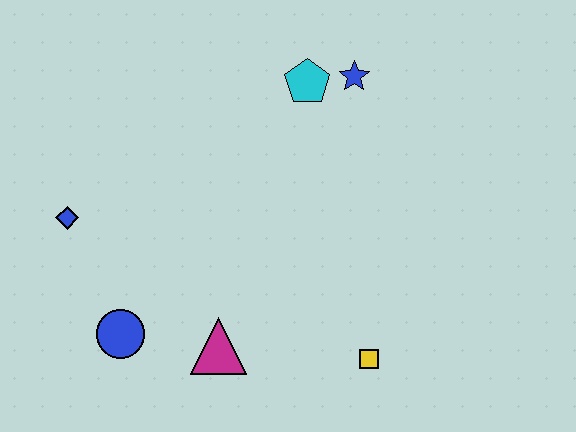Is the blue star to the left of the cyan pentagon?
No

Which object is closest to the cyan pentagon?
The blue star is closest to the cyan pentagon.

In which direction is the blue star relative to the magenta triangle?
The blue star is above the magenta triangle.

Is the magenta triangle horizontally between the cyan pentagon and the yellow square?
No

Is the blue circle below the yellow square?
No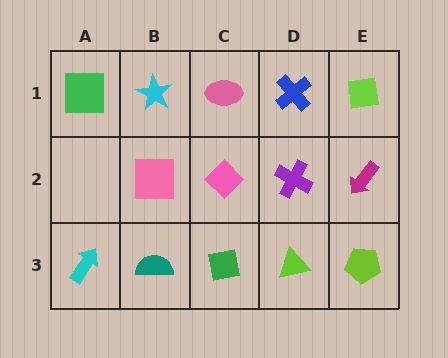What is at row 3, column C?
A green square.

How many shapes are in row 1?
5 shapes.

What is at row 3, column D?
A lime triangle.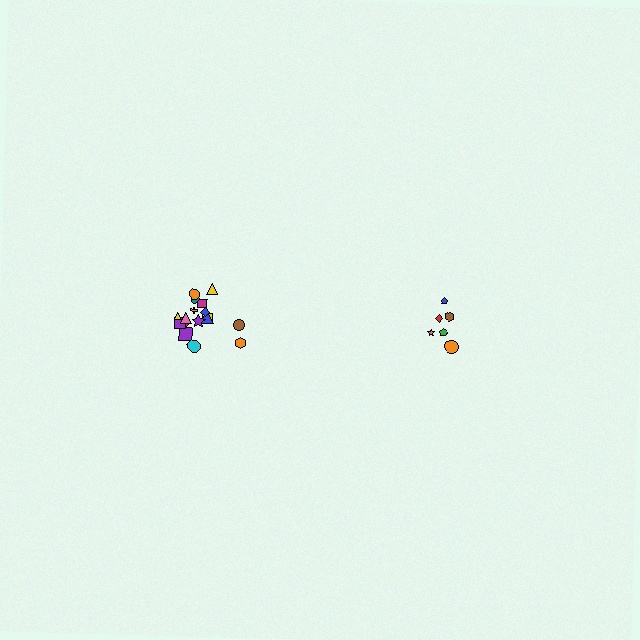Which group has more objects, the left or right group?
The left group.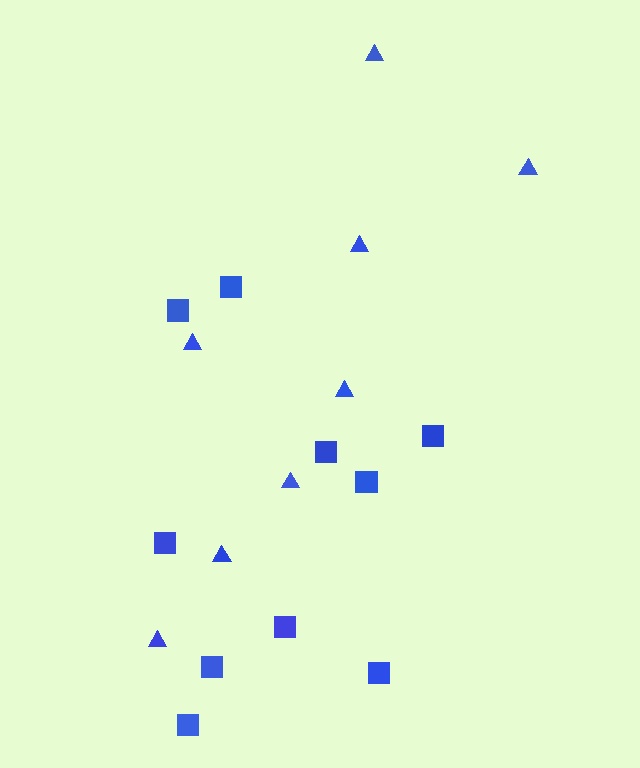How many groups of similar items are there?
There are 2 groups: one group of squares (10) and one group of triangles (8).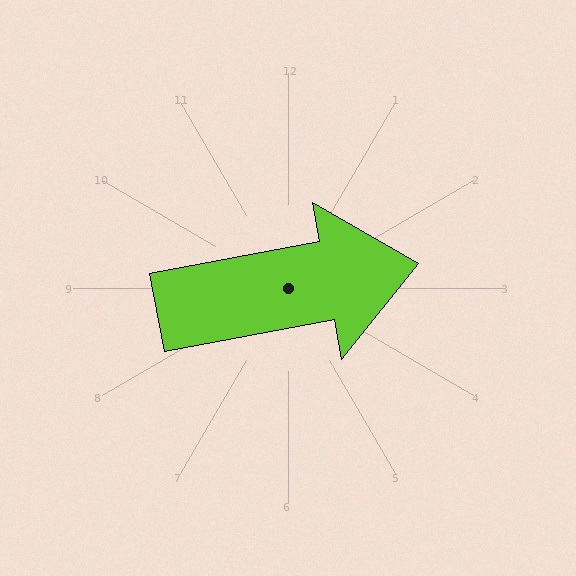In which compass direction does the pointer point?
East.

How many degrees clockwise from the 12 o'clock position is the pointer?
Approximately 79 degrees.